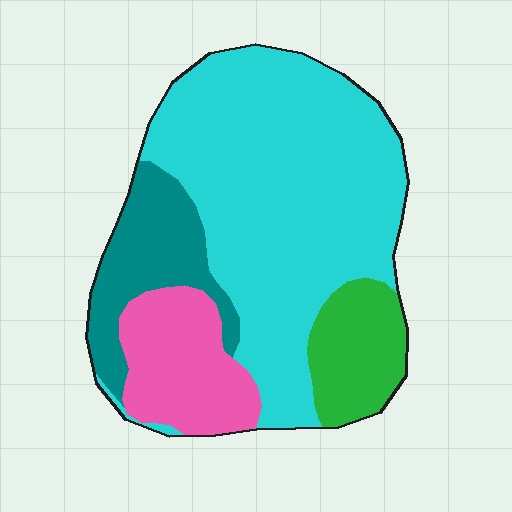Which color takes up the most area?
Cyan, at roughly 60%.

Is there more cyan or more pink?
Cyan.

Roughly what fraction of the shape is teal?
Teal takes up about one sixth (1/6) of the shape.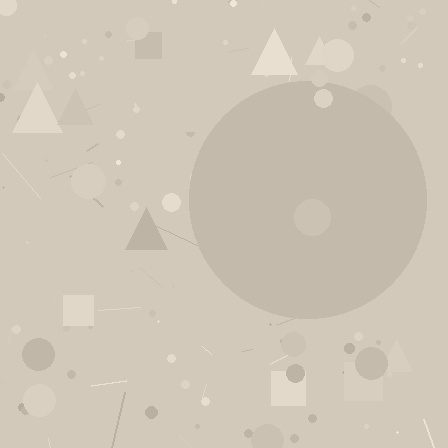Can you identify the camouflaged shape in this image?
The camouflaged shape is a circle.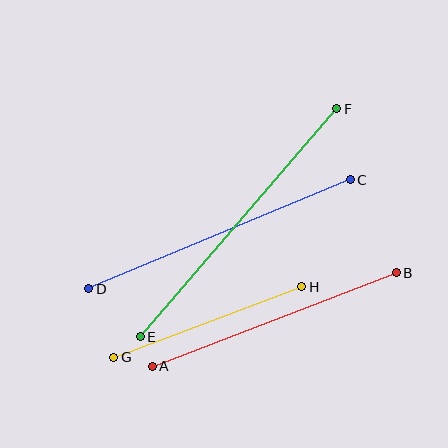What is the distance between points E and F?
The distance is approximately 301 pixels.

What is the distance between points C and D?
The distance is approximately 283 pixels.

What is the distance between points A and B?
The distance is approximately 261 pixels.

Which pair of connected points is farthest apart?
Points E and F are farthest apart.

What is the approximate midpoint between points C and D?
The midpoint is at approximately (219, 234) pixels.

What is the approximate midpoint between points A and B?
The midpoint is at approximately (274, 319) pixels.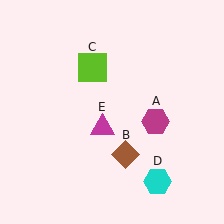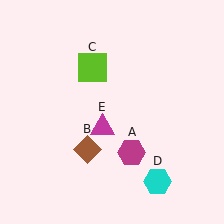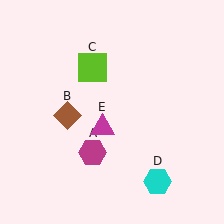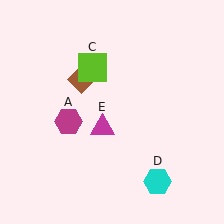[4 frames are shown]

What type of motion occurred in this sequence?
The magenta hexagon (object A), brown diamond (object B) rotated clockwise around the center of the scene.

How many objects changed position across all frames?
2 objects changed position: magenta hexagon (object A), brown diamond (object B).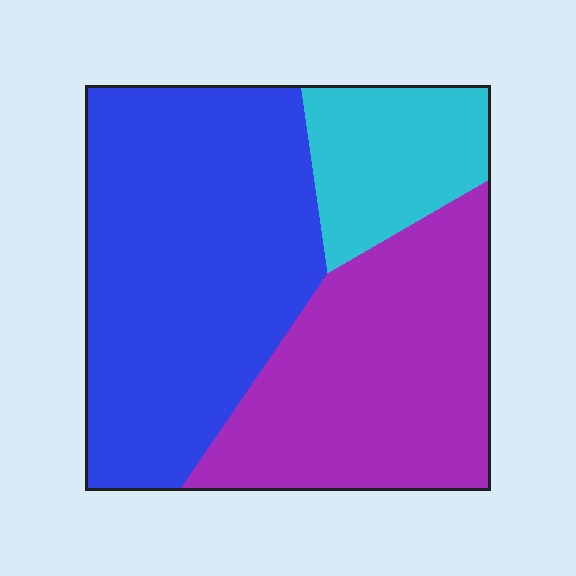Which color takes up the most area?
Blue, at roughly 50%.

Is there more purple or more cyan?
Purple.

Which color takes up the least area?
Cyan, at roughly 15%.